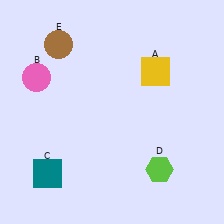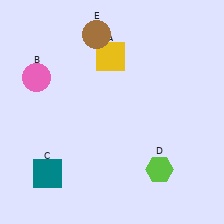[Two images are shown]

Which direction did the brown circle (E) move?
The brown circle (E) moved right.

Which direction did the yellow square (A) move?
The yellow square (A) moved left.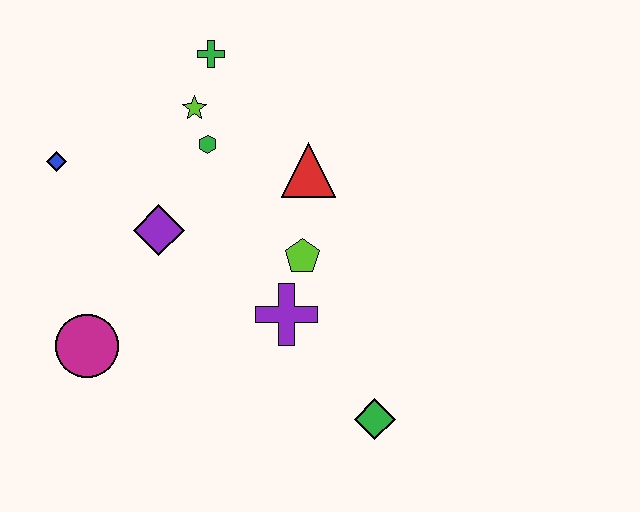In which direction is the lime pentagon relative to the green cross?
The lime pentagon is below the green cross.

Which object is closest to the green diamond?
The purple cross is closest to the green diamond.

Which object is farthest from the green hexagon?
The green diamond is farthest from the green hexagon.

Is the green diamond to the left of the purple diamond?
No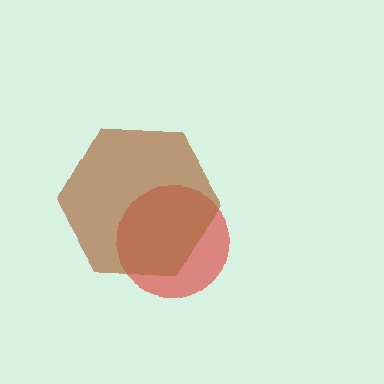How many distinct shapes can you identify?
There are 2 distinct shapes: a red circle, a brown hexagon.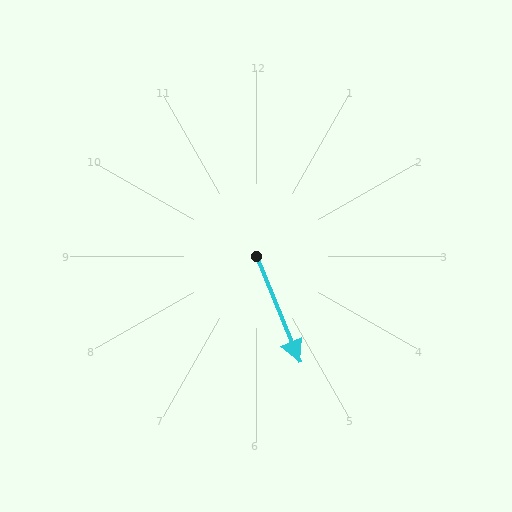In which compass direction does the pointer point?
South.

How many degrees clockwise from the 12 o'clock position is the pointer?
Approximately 158 degrees.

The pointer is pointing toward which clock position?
Roughly 5 o'clock.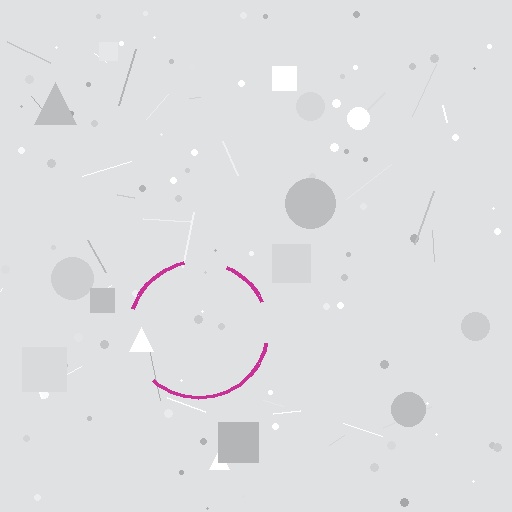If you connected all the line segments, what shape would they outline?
They would outline a circle.